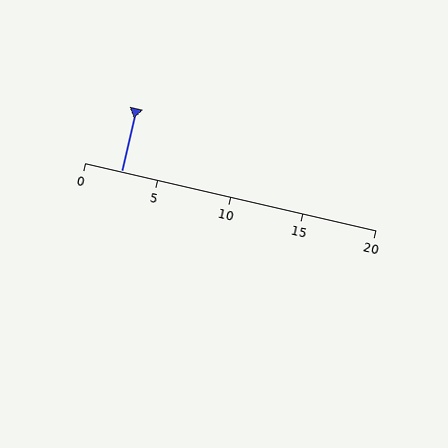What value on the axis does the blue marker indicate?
The marker indicates approximately 2.5.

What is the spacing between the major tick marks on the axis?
The major ticks are spaced 5 apart.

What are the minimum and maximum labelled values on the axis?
The axis runs from 0 to 20.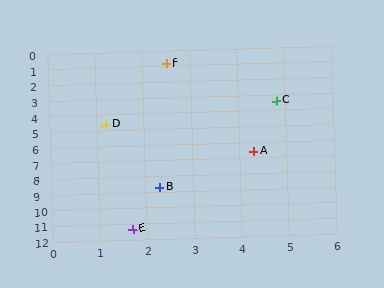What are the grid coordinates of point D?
Point D is at approximately (1.2, 4.6).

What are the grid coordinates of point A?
Point A is at approximately (4.3, 6.6).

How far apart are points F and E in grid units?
Points F and E are about 10.5 grid units apart.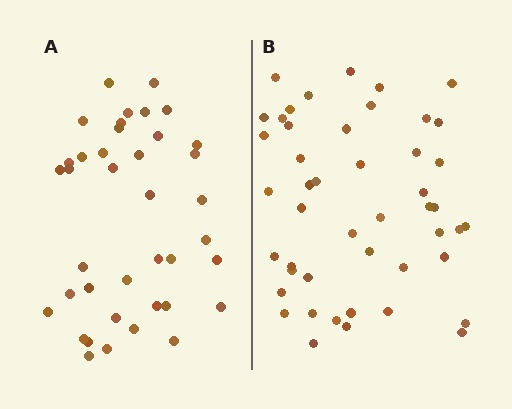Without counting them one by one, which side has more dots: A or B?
Region B (the right region) has more dots.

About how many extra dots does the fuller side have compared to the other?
Region B has roughly 8 or so more dots than region A.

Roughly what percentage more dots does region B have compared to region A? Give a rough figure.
About 20% more.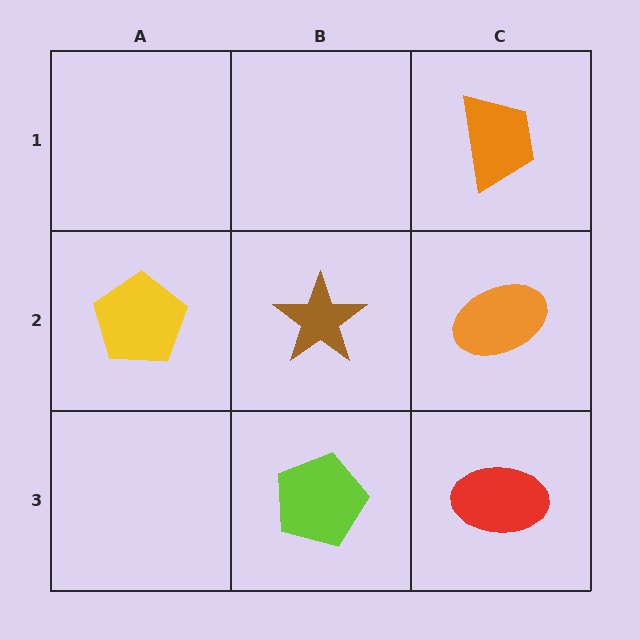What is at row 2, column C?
An orange ellipse.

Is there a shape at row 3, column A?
No, that cell is empty.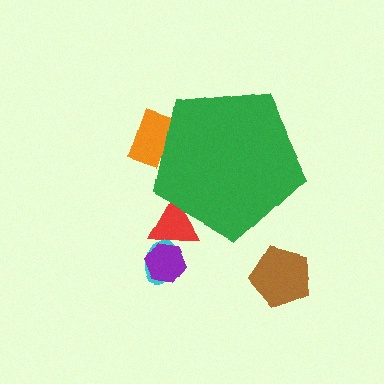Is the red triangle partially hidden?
Yes, the red triangle is partially hidden behind the green pentagon.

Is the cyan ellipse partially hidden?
No, the cyan ellipse is fully visible.